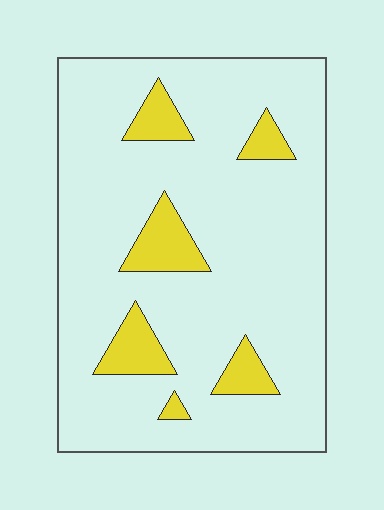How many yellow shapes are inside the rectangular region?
6.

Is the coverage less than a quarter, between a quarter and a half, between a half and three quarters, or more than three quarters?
Less than a quarter.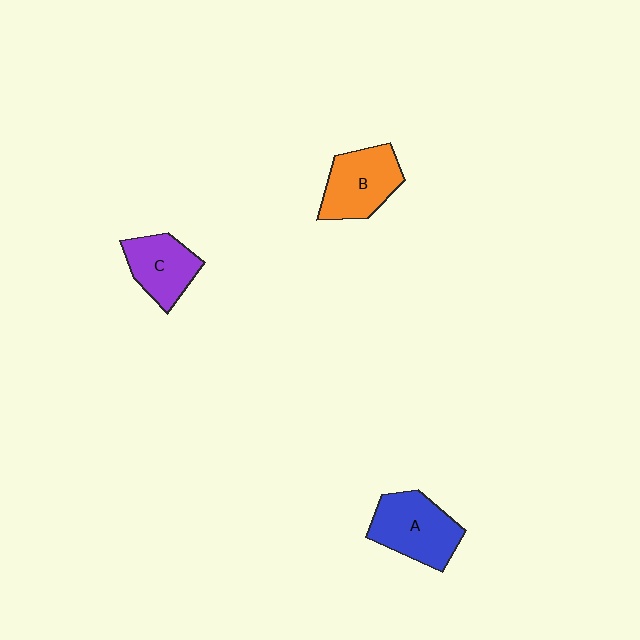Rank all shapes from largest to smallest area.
From largest to smallest: A (blue), B (orange), C (purple).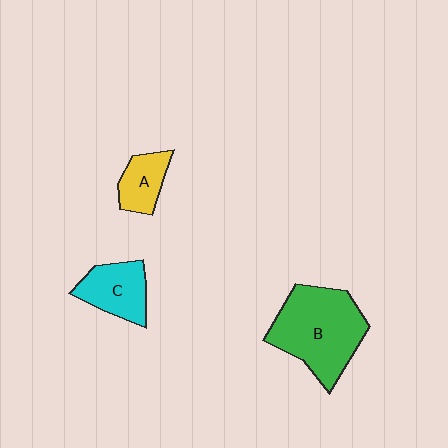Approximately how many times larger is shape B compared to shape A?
Approximately 2.8 times.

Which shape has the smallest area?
Shape A (yellow).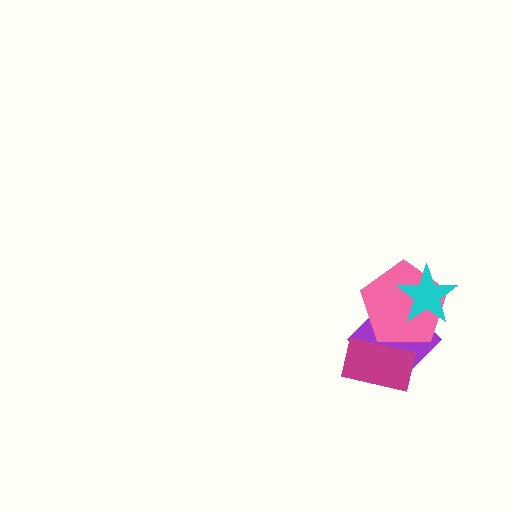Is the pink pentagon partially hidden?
Yes, it is partially covered by another shape.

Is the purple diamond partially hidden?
Yes, it is partially covered by another shape.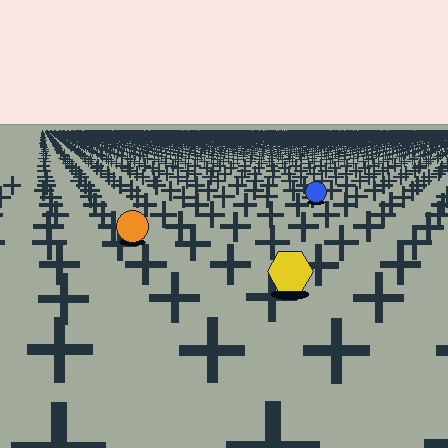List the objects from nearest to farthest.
From nearest to farthest: the yellow hexagon, the orange circle, the blue circle.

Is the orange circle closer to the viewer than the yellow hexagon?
No. The yellow hexagon is closer — you can tell from the texture gradient: the ground texture is coarser near it.